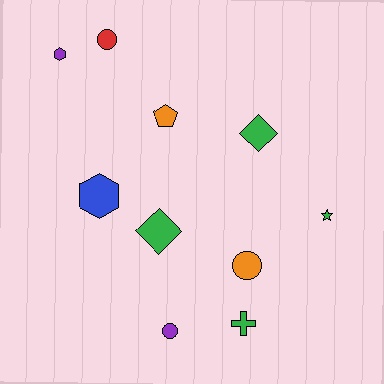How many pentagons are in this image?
There is 1 pentagon.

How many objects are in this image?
There are 10 objects.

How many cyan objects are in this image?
There are no cyan objects.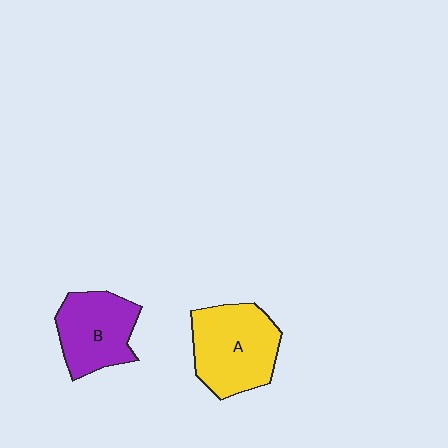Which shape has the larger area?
Shape A (yellow).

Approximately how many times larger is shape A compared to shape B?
Approximately 1.2 times.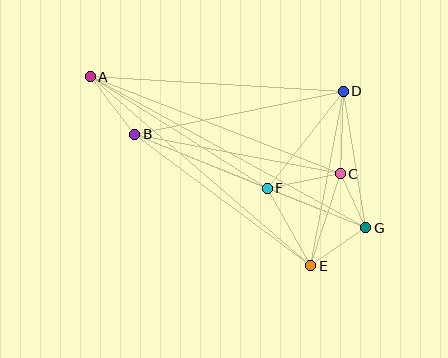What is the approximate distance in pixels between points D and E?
The distance between D and E is approximately 178 pixels.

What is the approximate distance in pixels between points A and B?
The distance between A and B is approximately 72 pixels.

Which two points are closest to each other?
Points C and G are closest to each other.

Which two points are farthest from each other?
Points A and G are farthest from each other.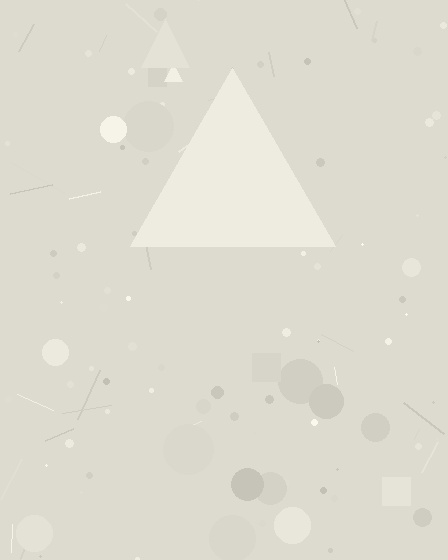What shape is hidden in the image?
A triangle is hidden in the image.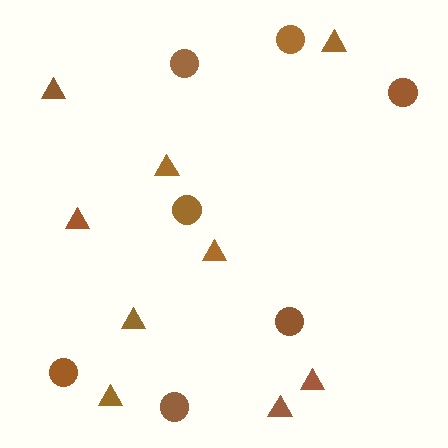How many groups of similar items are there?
There are 2 groups: one group of circles (7) and one group of triangles (9).